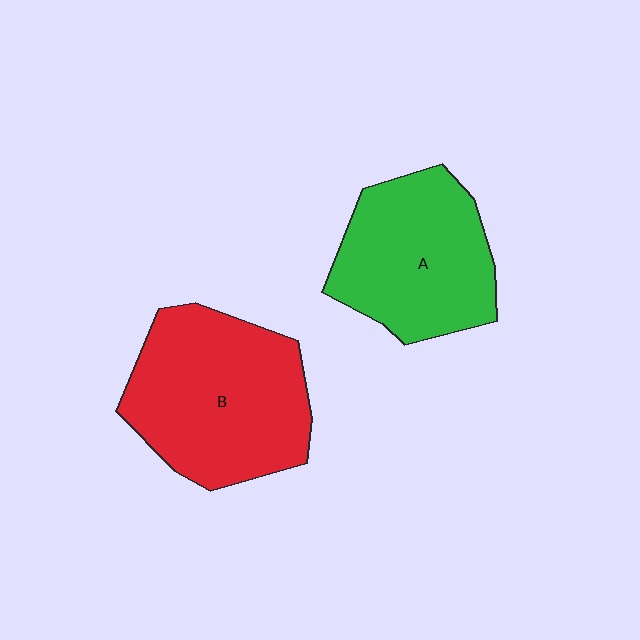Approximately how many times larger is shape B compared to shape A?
Approximately 1.2 times.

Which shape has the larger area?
Shape B (red).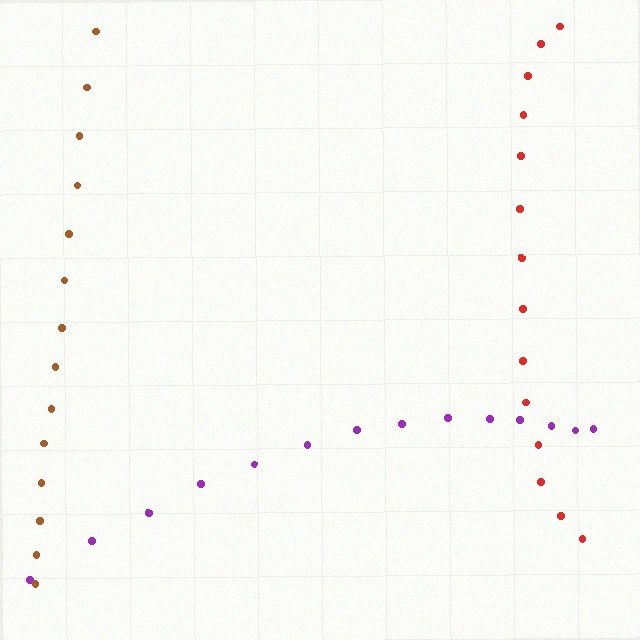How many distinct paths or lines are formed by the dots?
There are 3 distinct paths.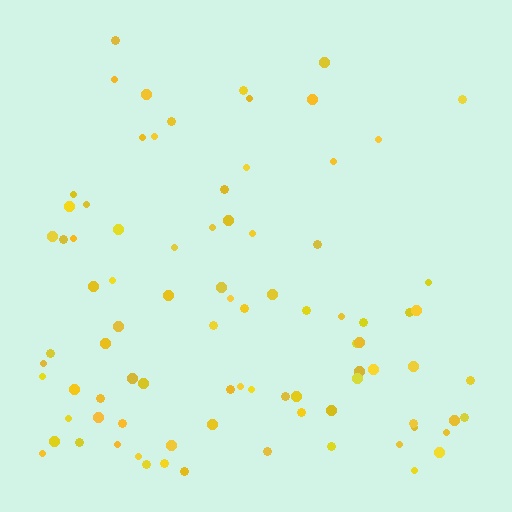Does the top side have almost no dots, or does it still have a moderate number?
Still a moderate number, just noticeably fewer than the bottom.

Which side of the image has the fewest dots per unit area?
The top.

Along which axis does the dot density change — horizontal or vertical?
Vertical.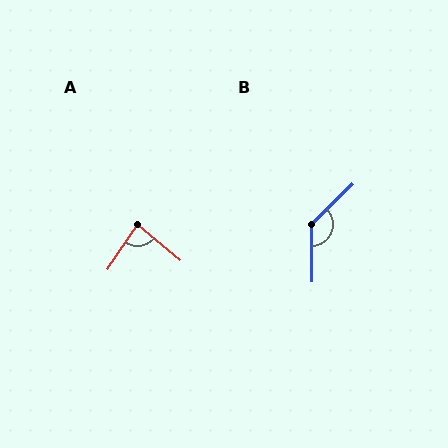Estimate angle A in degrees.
Approximately 84 degrees.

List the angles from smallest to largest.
A (84°), B (133°).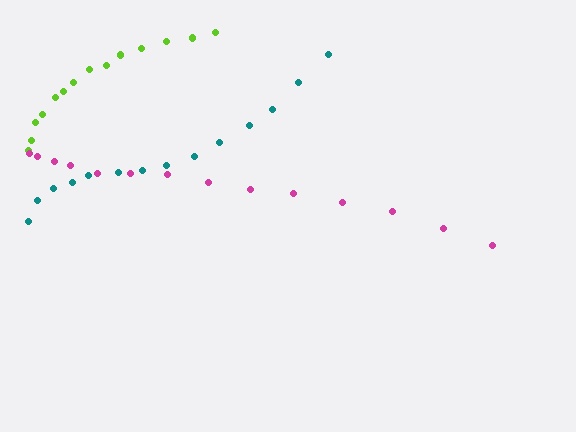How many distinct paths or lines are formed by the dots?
There are 3 distinct paths.